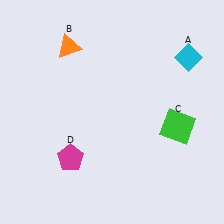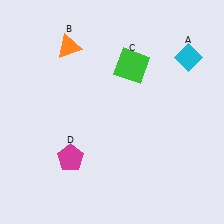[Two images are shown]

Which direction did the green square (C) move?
The green square (C) moved up.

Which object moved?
The green square (C) moved up.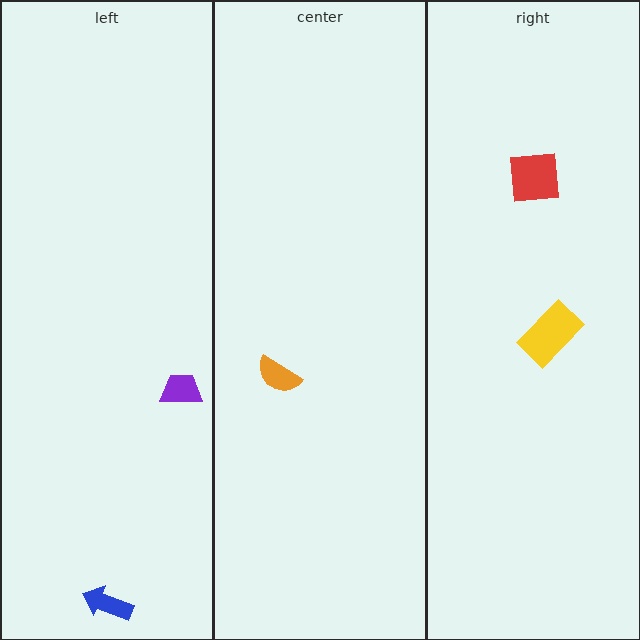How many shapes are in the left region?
2.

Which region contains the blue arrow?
The left region.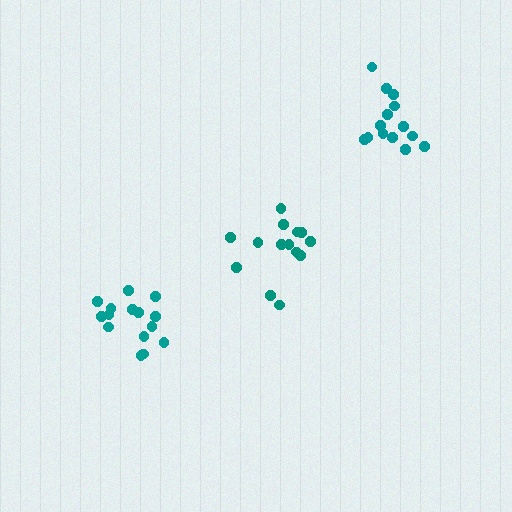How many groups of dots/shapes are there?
There are 3 groups.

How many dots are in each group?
Group 1: 14 dots, Group 2: 15 dots, Group 3: 14 dots (43 total).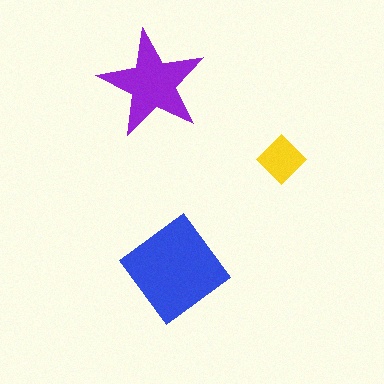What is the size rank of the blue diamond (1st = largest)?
1st.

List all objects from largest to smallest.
The blue diamond, the purple star, the yellow diamond.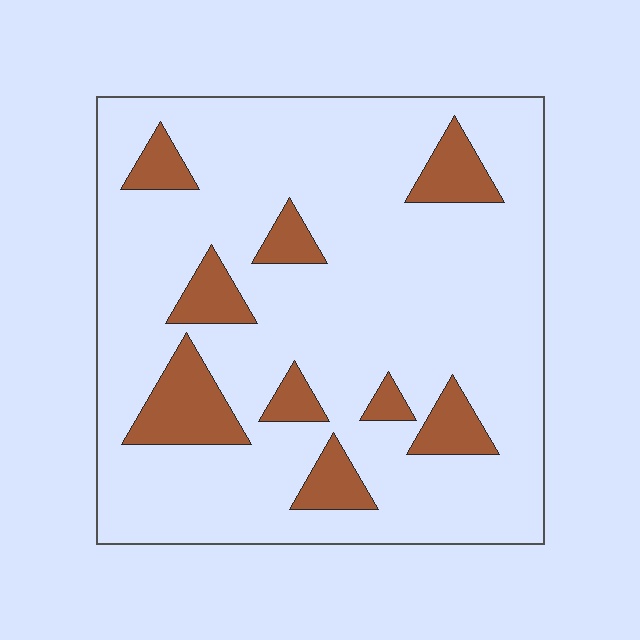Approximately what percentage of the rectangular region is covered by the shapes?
Approximately 15%.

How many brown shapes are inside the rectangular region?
9.